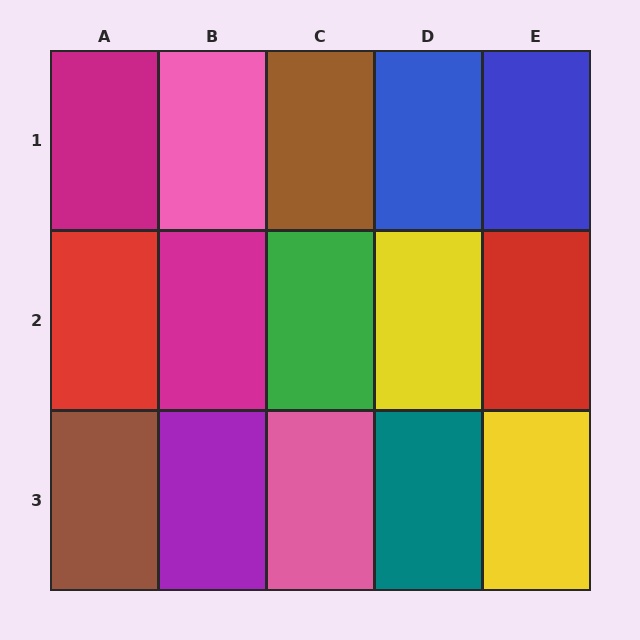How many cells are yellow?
2 cells are yellow.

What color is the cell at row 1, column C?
Brown.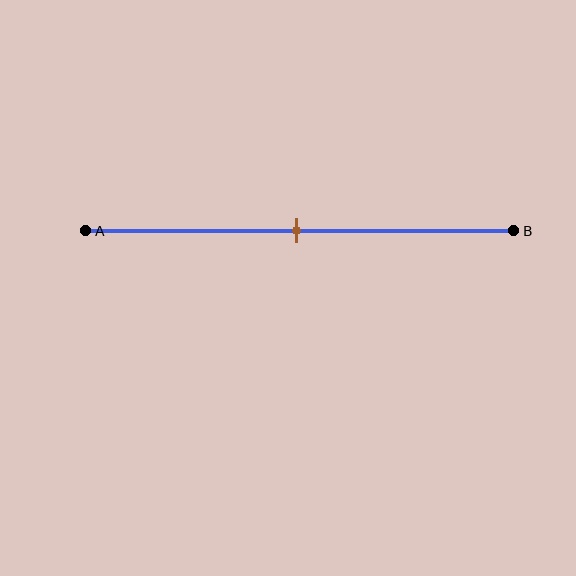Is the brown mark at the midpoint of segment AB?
Yes, the mark is approximately at the midpoint.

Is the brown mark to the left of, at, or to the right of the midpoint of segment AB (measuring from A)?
The brown mark is approximately at the midpoint of segment AB.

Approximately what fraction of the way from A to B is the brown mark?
The brown mark is approximately 50% of the way from A to B.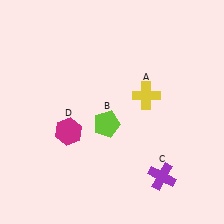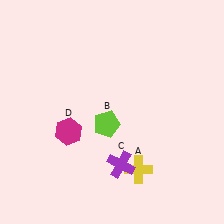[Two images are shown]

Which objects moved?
The objects that moved are: the yellow cross (A), the purple cross (C).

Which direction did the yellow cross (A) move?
The yellow cross (A) moved down.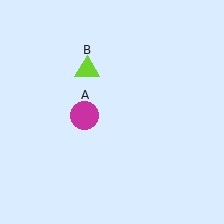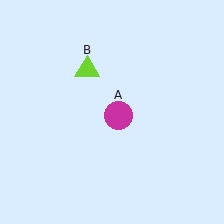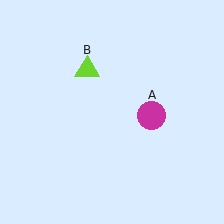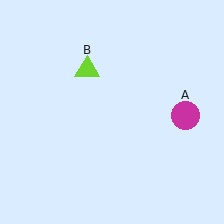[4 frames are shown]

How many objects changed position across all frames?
1 object changed position: magenta circle (object A).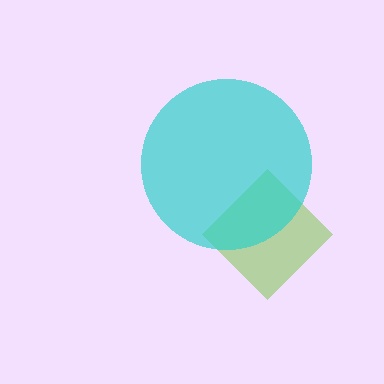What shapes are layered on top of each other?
The layered shapes are: a lime diamond, a cyan circle.